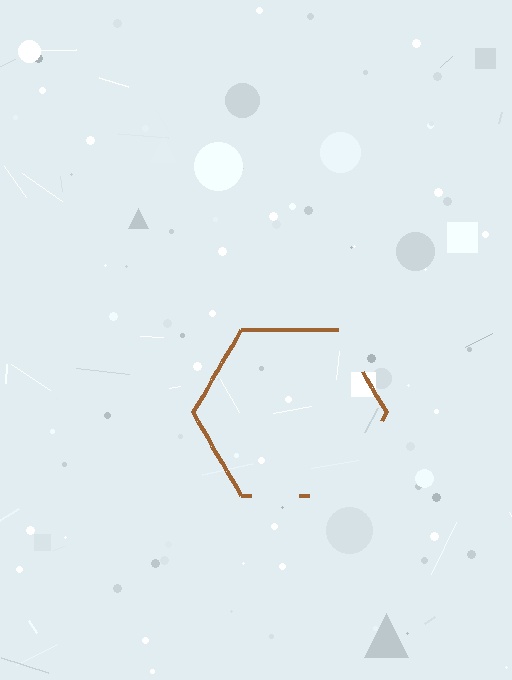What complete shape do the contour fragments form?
The contour fragments form a hexagon.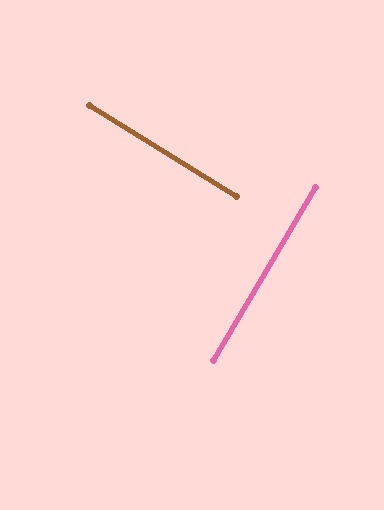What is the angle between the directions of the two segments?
Approximately 89 degrees.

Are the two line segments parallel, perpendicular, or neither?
Perpendicular — they meet at approximately 89°.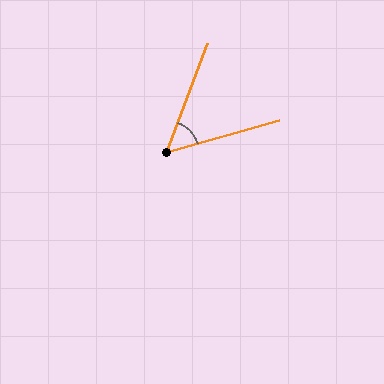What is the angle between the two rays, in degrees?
Approximately 54 degrees.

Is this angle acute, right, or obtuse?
It is acute.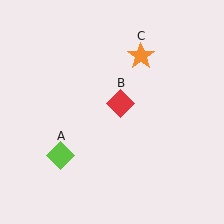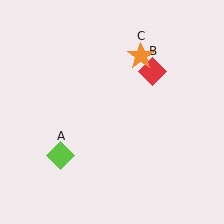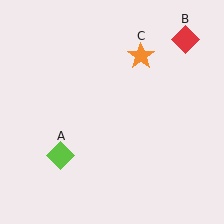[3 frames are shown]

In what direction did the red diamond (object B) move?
The red diamond (object B) moved up and to the right.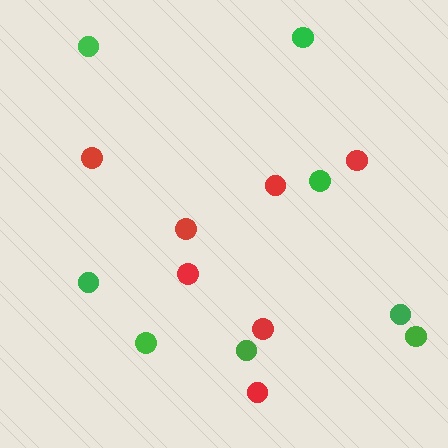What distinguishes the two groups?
There are 2 groups: one group of red circles (7) and one group of green circles (8).